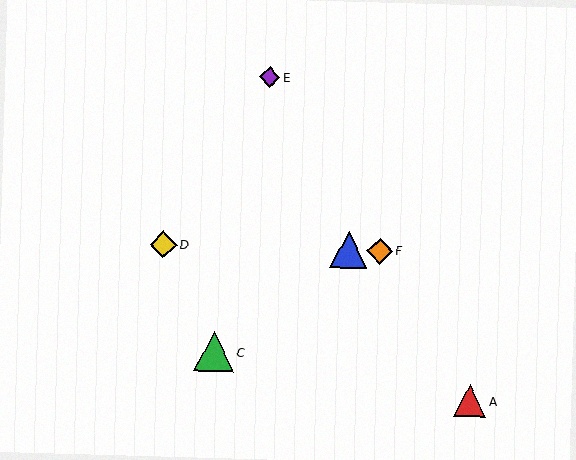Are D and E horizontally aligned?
No, D is at y≈245 and E is at y≈77.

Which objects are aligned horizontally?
Objects B, D, F are aligned horizontally.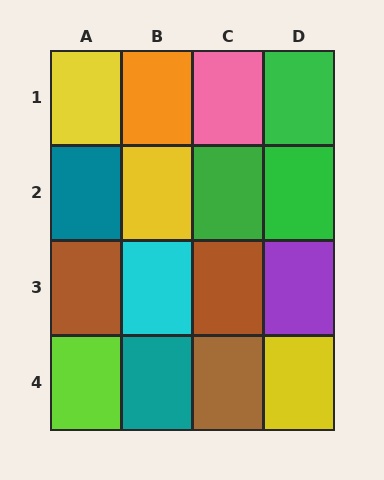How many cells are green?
3 cells are green.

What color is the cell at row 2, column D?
Green.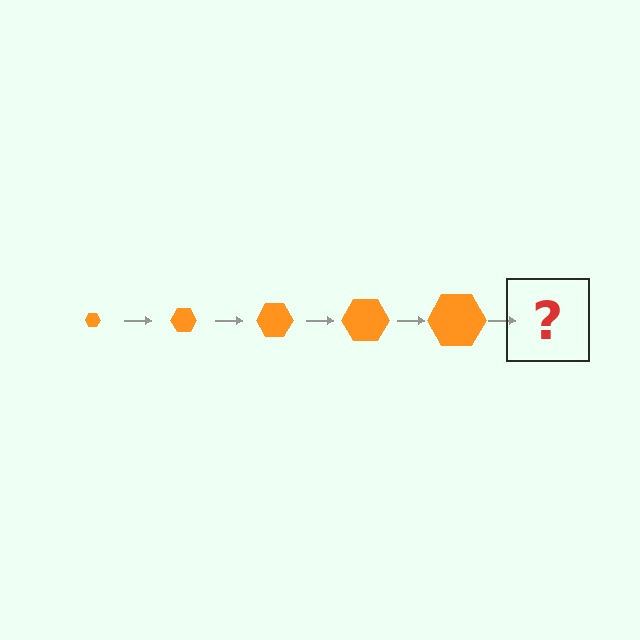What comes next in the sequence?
The next element should be an orange hexagon, larger than the previous one.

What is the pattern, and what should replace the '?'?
The pattern is that the hexagon gets progressively larger each step. The '?' should be an orange hexagon, larger than the previous one.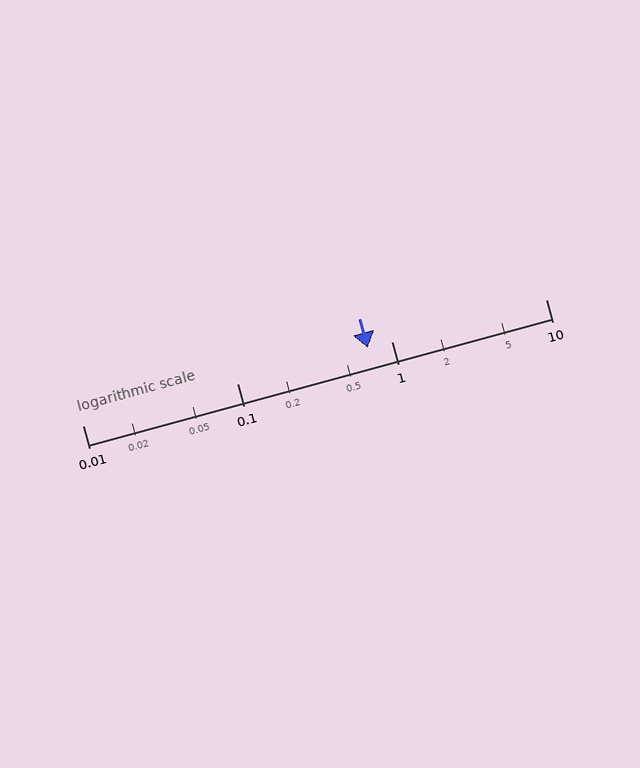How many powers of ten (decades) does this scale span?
The scale spans 3 decades, from 0.01 to 10.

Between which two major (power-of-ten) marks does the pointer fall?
The pointer is between 0.1 and 1.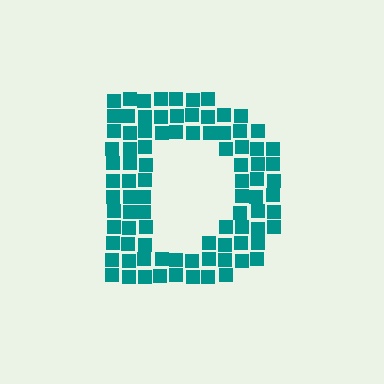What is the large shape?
The large shape is the letter D.